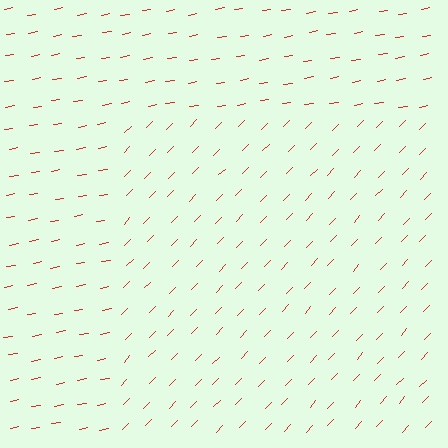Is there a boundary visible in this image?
Yes, there is a texture boundary formed by a change in line orientation.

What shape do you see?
I see a rectangle.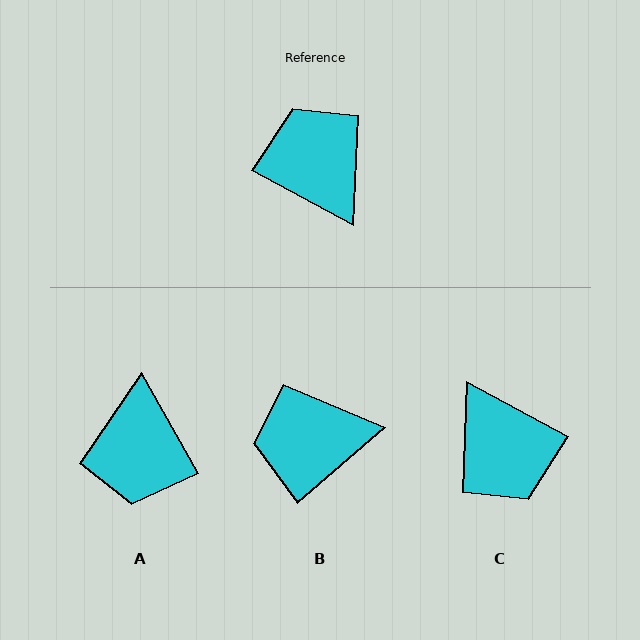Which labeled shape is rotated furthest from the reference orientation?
C, about 179 degrees away.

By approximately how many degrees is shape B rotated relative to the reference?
Approximately 70 degrees counter-clockwise.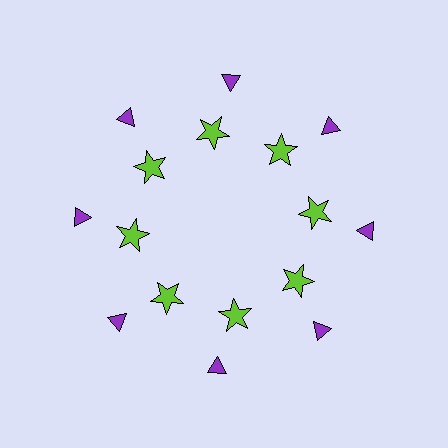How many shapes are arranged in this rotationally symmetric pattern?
There are 16 shapes, arranged in 8 groups of 2.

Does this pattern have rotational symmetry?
Yes, this pattern has 8-fold rotational symmetry. It looks the same after rotating 45 degrees around the center.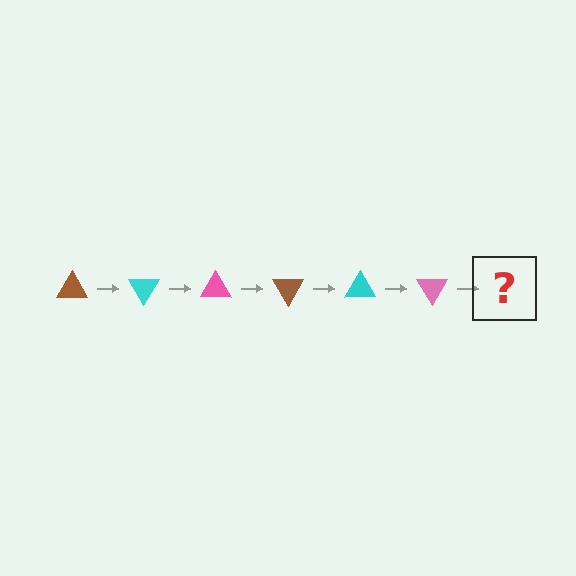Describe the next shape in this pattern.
It should be a brown triangle, rotated 360 degrees from the start.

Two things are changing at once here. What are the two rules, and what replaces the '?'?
The two rules are that it rotates 60 degrees each step and the color cycles through brown, cyan, and pink. The '?' should be a brown triangle, rotated 360 degrees from the start.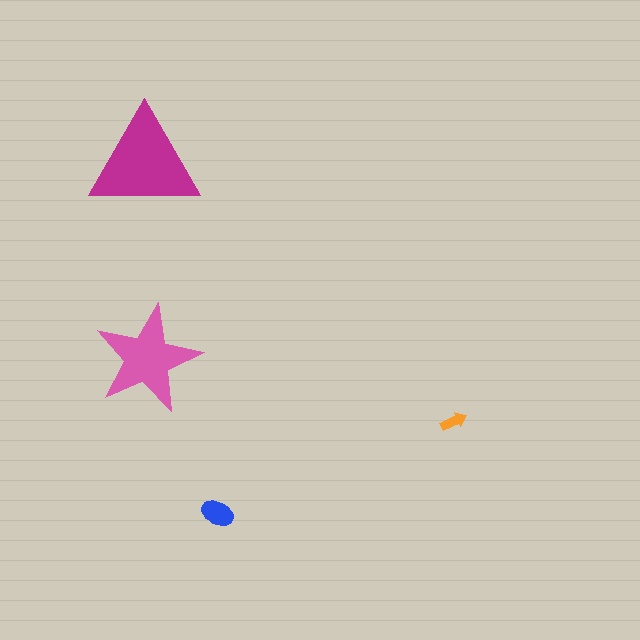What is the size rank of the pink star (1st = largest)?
2nd.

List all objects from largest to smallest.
The magenta triangle, the pink star, the blue ellipse, the orange arrow.